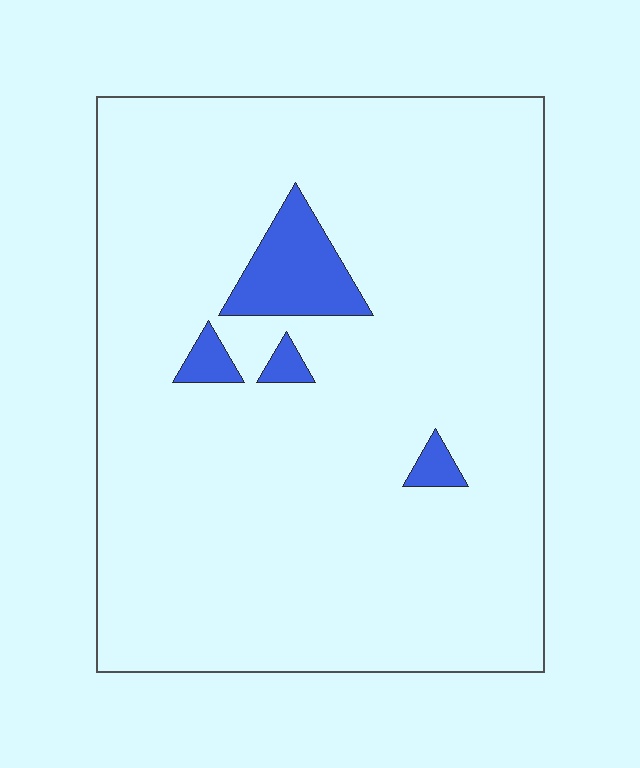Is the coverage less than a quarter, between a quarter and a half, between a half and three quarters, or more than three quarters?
Less than a quarter.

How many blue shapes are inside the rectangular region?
4.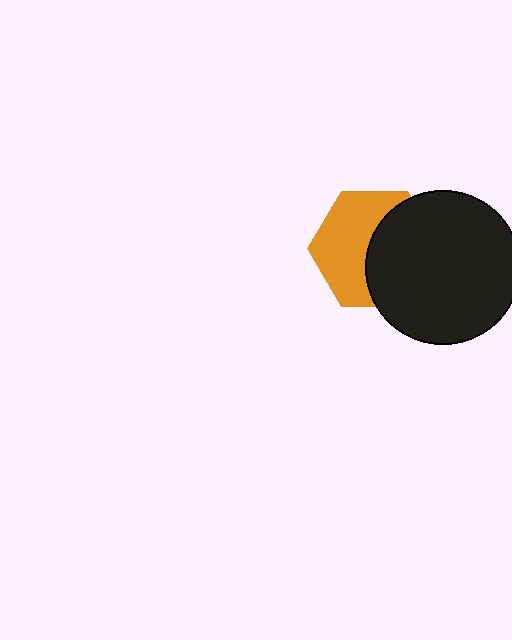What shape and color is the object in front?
The object in front is a black circle.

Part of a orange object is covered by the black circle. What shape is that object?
It is a hexagon.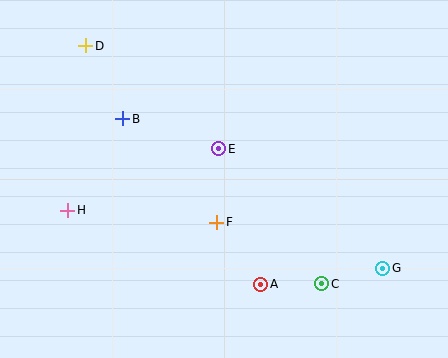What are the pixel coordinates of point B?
Point B is at (123, 119).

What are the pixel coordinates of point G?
Point G is at (383, 268).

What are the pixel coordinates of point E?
Point E is at (219, 149).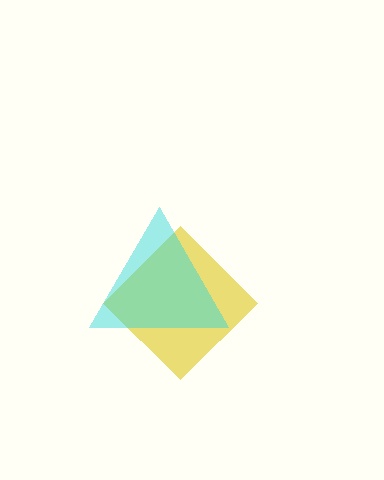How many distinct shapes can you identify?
There are 2 distinct shapes: a yellow diamond, a cyan triangle.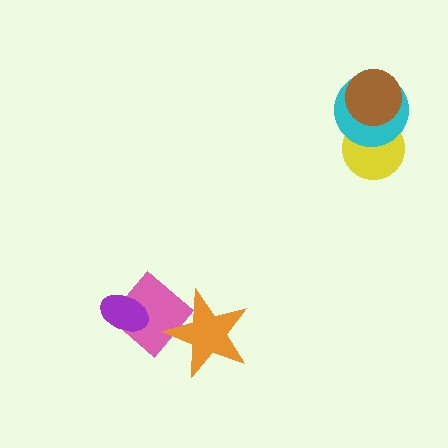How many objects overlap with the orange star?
1 object overlaps with the orange star.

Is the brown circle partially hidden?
No, no other shape covers it.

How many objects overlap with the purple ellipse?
1 object overlaps with the purple ellipse.